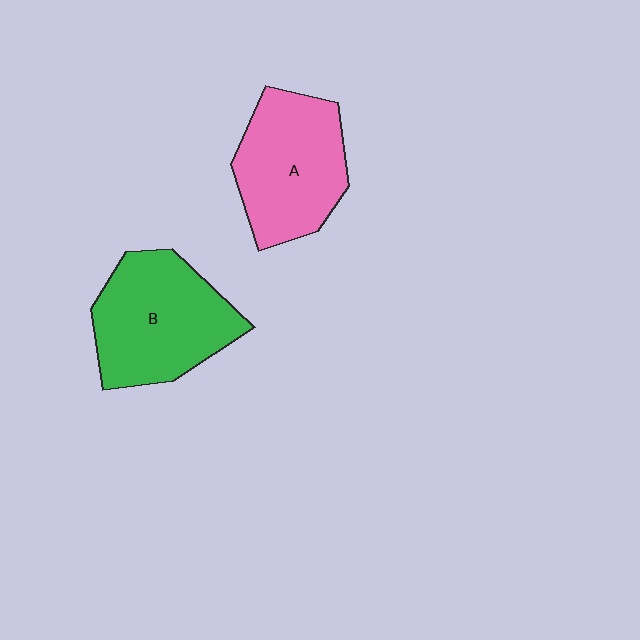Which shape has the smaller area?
Shape A (pink).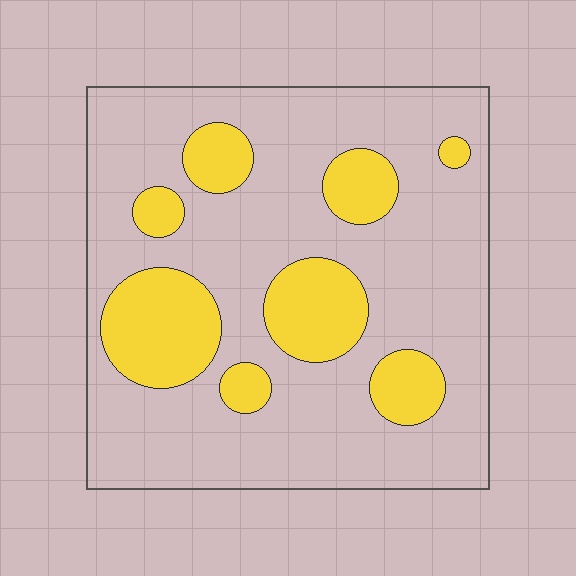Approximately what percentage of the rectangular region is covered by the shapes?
Approximately 25%.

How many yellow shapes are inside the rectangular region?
8.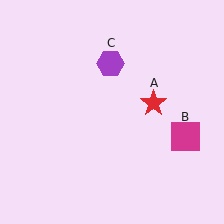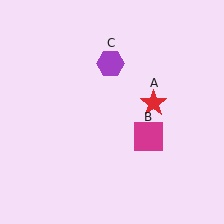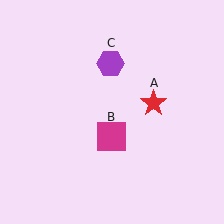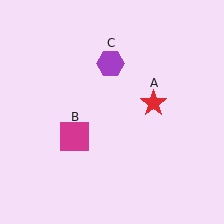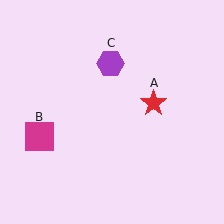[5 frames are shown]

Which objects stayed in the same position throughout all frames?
Red star (object A) and purple hexagon (object C) remained stationary.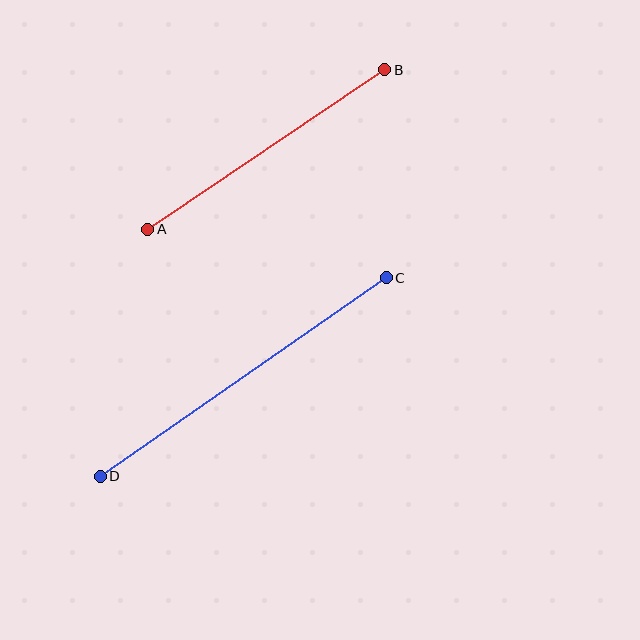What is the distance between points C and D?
The distance is approximately 348 pixels.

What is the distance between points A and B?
The distance is approximately 285 pixels.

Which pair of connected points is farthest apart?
Points C and D are farthest apart.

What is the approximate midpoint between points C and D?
The midpoint is at approximately (243, 377) pixels.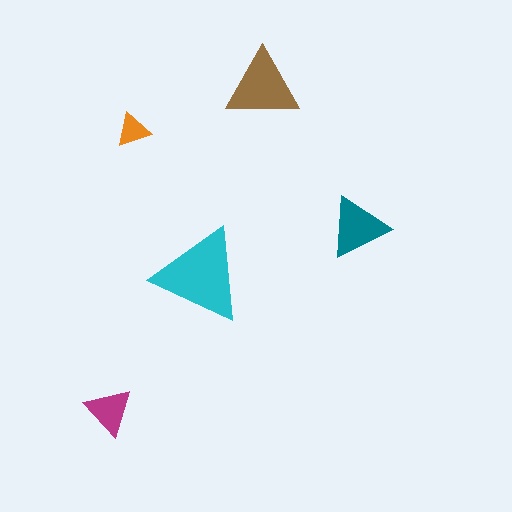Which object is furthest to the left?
The magenta triangle is leftmost.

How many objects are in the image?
There are 5 objects in the image.